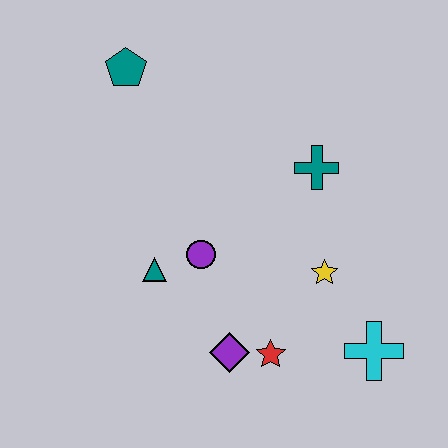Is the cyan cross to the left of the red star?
No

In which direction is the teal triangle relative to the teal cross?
The teal triangle is to the left of the teal cross.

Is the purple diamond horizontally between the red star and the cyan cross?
No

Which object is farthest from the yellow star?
The teal pentagon is farthest from the yellow star.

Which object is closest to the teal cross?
The yellow star is closest to the teal cross.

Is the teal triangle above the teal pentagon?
No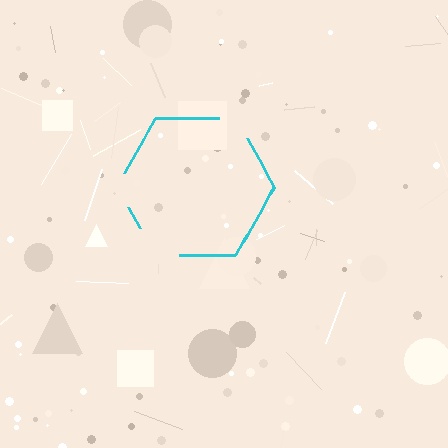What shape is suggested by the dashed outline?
The dashed outline suggests a hexagon.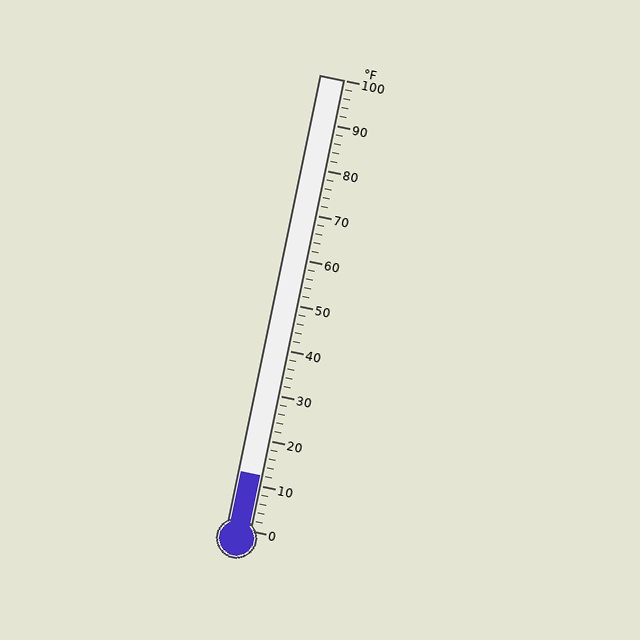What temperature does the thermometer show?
The thermometer shows approximately 12°F.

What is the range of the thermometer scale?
The thermometer scale ranges from 0°F to 100°F.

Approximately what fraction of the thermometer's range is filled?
The thermometer is filled to approximately 10% of its range.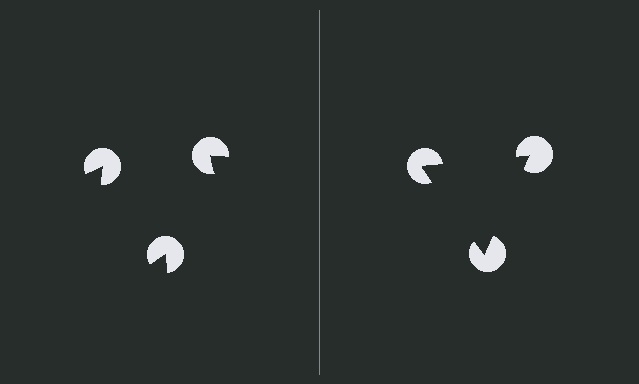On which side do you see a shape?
An illusory triangle appears on the right side. On the left side the wedge cuts are rotated, so no coherent shape forms.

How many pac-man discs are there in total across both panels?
6 — 3 on each side.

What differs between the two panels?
The pac-man discs are positioned identically on both sides; only the wedge orientations differ. On the right they align to a triangle; on the left they are misaligned.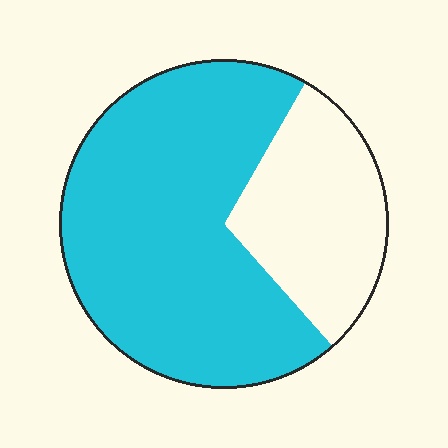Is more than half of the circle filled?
Yes.